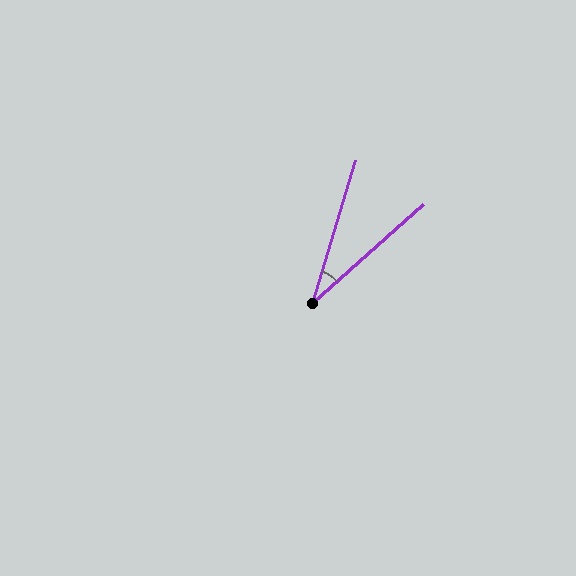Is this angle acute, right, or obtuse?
It is acute.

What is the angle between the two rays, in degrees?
Approximately 32 degrees.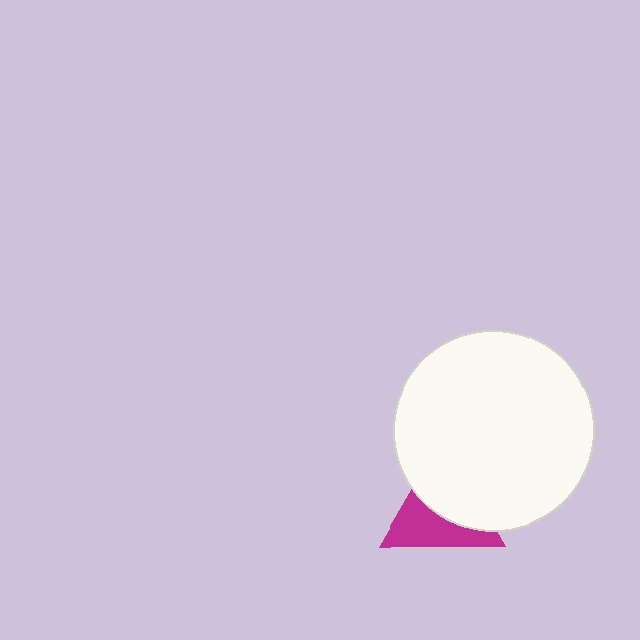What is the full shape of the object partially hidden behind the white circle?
The partially hidden object is a magenta triangle.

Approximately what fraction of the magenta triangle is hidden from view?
Roughly 52% of the magenta triangle is hidden behind the white circle.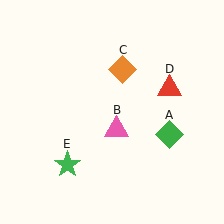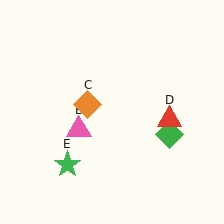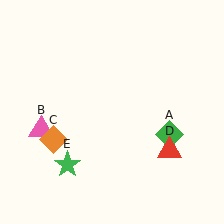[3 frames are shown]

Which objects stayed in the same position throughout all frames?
Green diamond (object A) and green star (object E) remained stationary.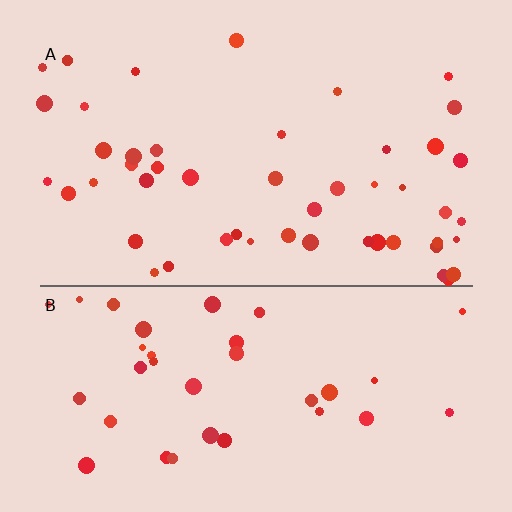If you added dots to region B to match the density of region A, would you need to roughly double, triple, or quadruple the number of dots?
Approximately double.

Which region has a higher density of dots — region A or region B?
A (the top).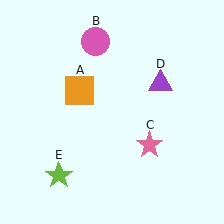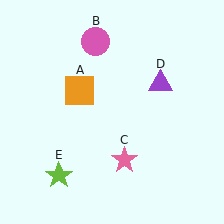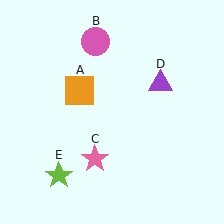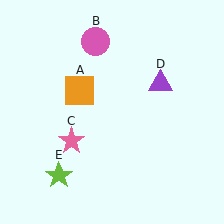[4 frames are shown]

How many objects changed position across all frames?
1 object changed position: pink star (object C).